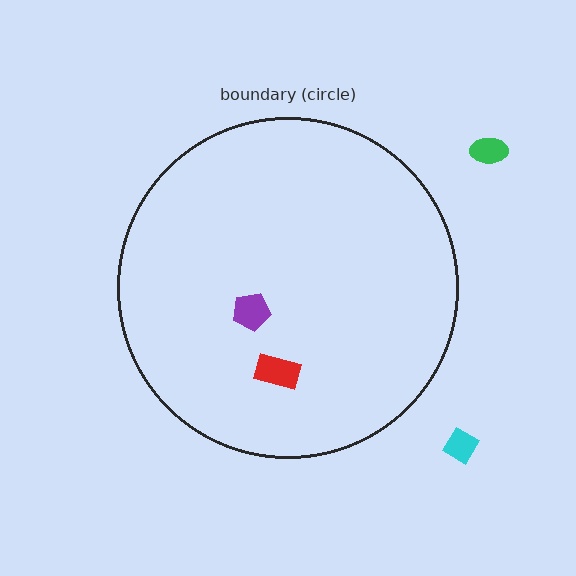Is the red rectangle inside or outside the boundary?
Inside.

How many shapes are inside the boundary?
2 inside, 2 outside.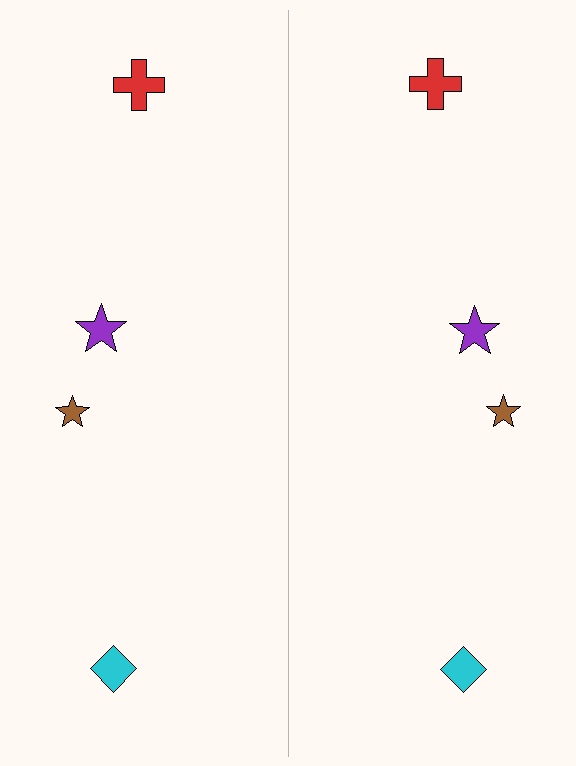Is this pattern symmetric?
Yes, this pattern has bilateral (reflection) symmetry.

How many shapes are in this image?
There are 8 shapes in this image.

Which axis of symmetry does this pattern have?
The pattern has a vertical axis of symmetry running through the center of the image.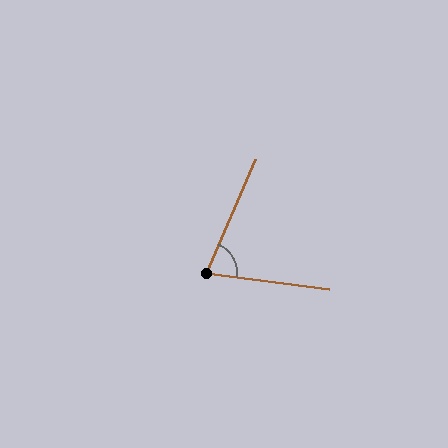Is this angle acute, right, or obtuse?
It is acute.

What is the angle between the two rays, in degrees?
Approximately 74 degrees.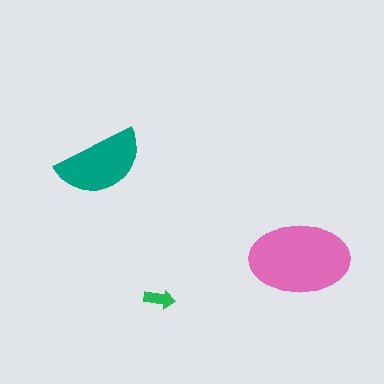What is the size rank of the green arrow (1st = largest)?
3rd.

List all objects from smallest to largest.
The green arrow, the teal semicircle, the pink ellipse.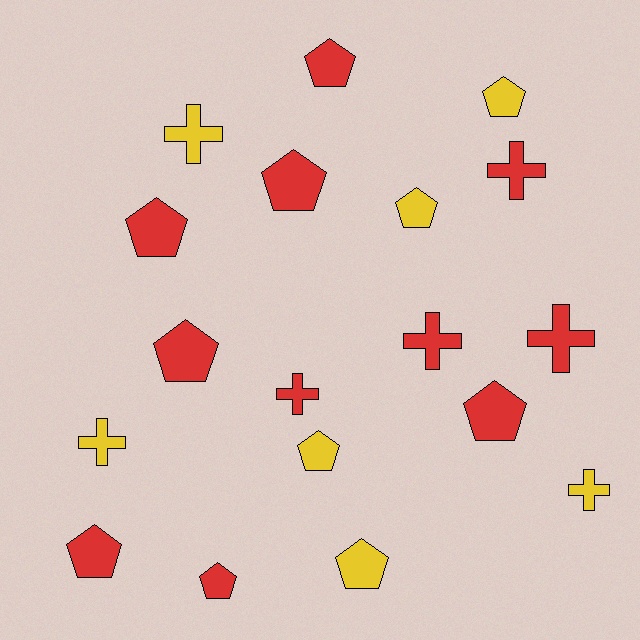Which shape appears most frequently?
Pentagon, with 11 objects.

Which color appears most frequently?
Red, with 11 objects.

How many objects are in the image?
There are 18 objects.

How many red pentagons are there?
There are 7 red pentagons.